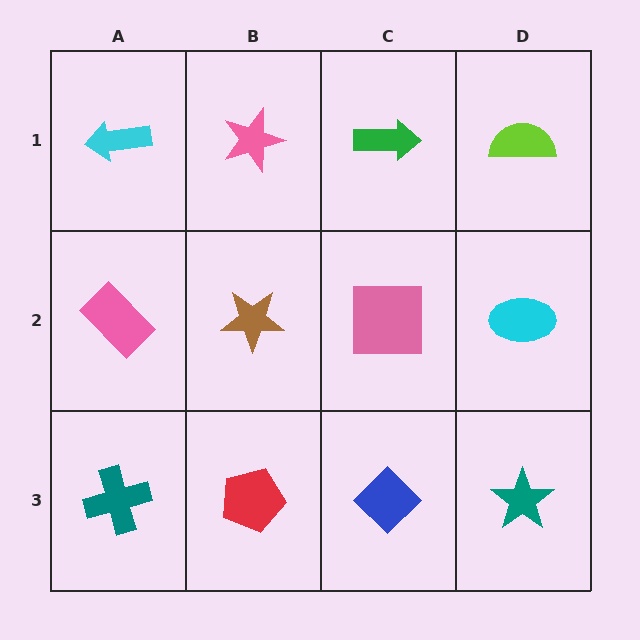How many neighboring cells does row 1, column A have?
2.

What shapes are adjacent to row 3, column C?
A pink square (row 2, column C), a red pentagon (row 3, column B), a teal star (row 3, column D).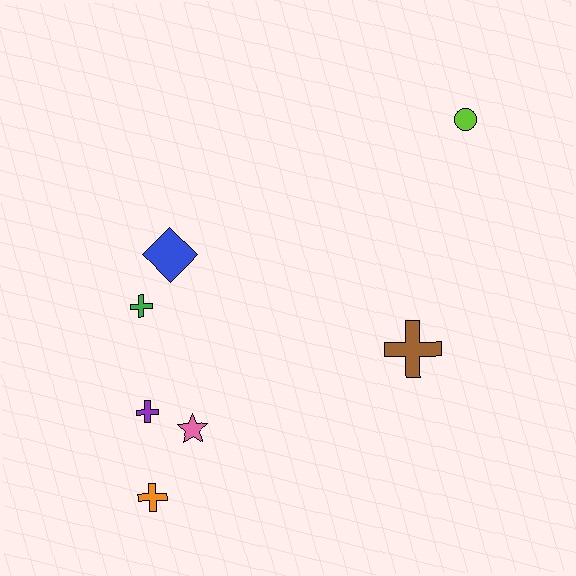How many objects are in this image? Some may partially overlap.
There are 7 objects.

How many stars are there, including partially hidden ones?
There is 1 star.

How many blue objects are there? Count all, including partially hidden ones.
There is 1 blue object.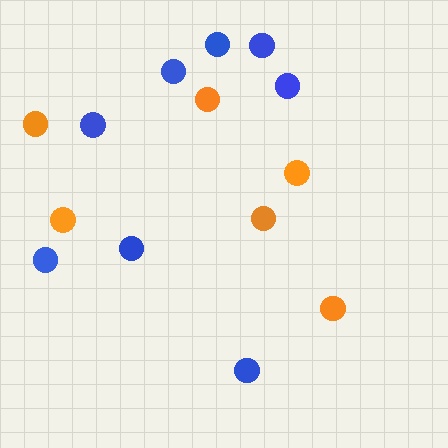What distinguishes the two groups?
There are 2 groups: one group of blue circles (8) and one group of orange circles (6).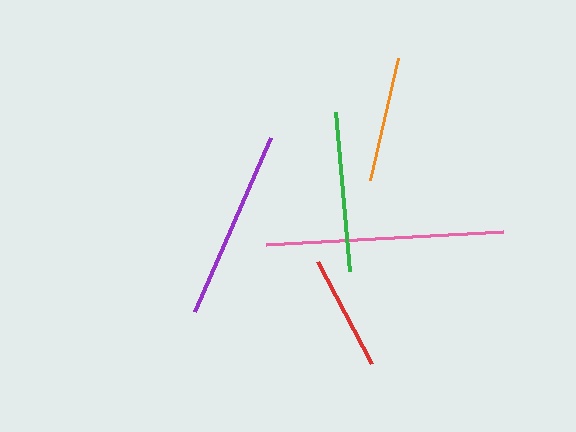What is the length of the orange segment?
The orange segment is approximately 126 pixels long.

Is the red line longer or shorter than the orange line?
The orange line is longer than the red line.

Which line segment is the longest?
The pink line is the longest at approximately 237 pixels.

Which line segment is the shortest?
The red line is the shortest at approximately 115 pixels.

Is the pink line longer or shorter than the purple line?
The pink line is longer than the purple line.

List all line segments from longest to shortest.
From longest to shortest: pink, purple, green, orange, red.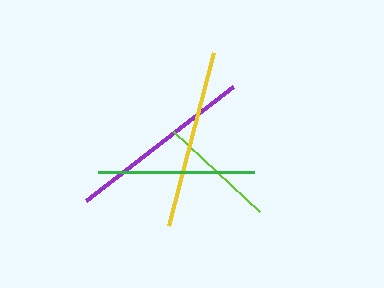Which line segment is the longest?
The purple line is the longest at approximately 186 pixels.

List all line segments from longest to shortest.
From longest to shortest: purple, yellow, green, lime.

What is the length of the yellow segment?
The yellow segment is approximately 179 pixels long.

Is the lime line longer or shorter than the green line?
The green line is longer than the lime line.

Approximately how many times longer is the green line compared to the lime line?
The green line is approximately 1.3 times the length of the lime line.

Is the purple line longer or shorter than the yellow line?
The purple line is longer than the yellow line.